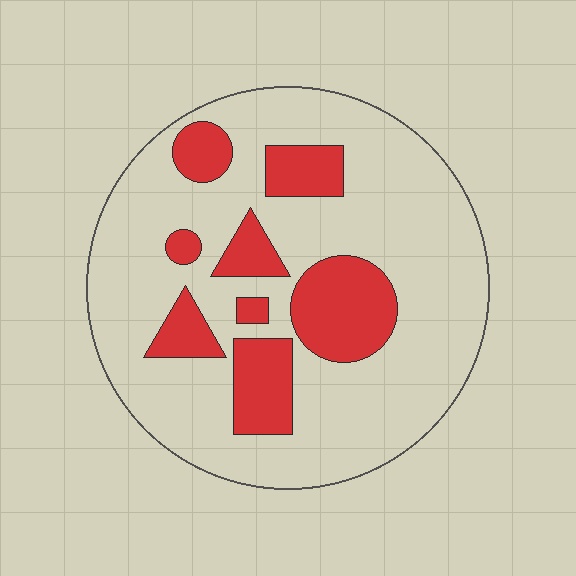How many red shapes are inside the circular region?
8.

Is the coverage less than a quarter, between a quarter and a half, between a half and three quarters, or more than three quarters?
Less than a quarter.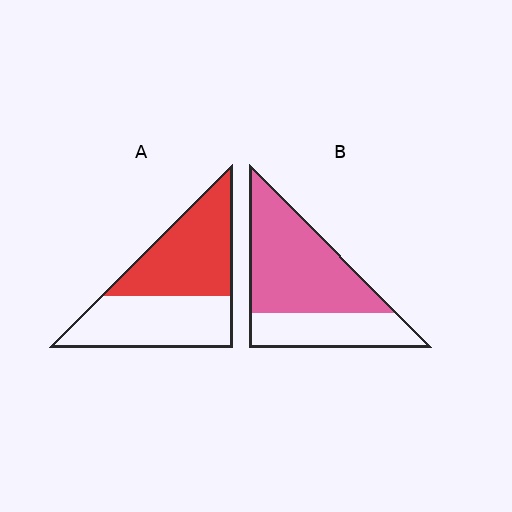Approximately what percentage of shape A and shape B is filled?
A is approximately 50% and B is approximately 65%.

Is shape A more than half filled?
Roughly half.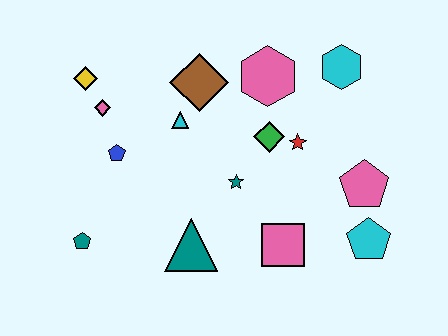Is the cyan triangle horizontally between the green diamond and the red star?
No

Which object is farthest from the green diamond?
The teal pentagon is farthest from the green diamond.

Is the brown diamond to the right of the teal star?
No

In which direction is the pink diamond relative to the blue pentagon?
The pink diamond is above the blue pentagon.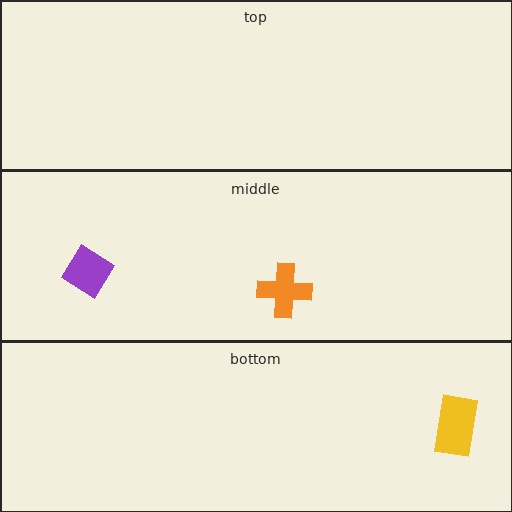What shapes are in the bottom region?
The yellow rectangle.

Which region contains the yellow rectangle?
The bottom region.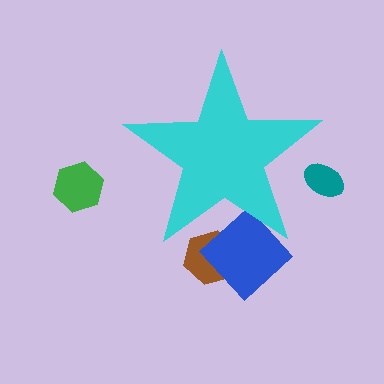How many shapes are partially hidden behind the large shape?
3 shapes are partially hidden.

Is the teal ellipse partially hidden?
Yes, the teal ellipse is partially hidden behind the cyan star.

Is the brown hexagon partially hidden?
Yes, the brown hexagon is partially hidden behind the cyan star.